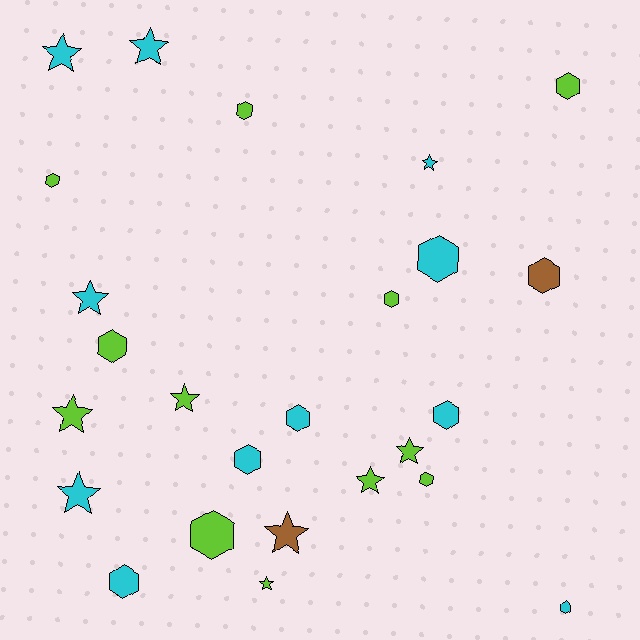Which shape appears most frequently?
Hexagon, with 14 objects.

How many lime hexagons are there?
There are 7 lime hexagons.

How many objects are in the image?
There are 25 objects.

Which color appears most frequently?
Lime, with 12 objects.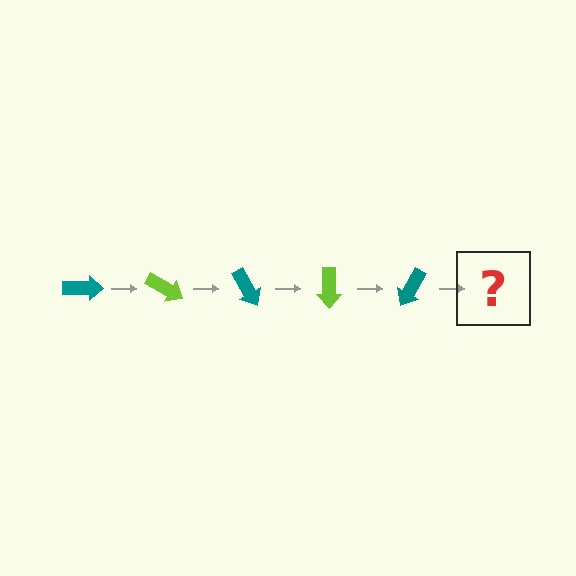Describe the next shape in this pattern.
It should be a lime arrow, rotated 150 degrees from the start.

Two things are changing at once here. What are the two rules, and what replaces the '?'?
The two rules are that it rotates 30 degrees each step and the color cycles through teal and lime. The '?' should be a lime arrow, rotated 150 degrees from the start.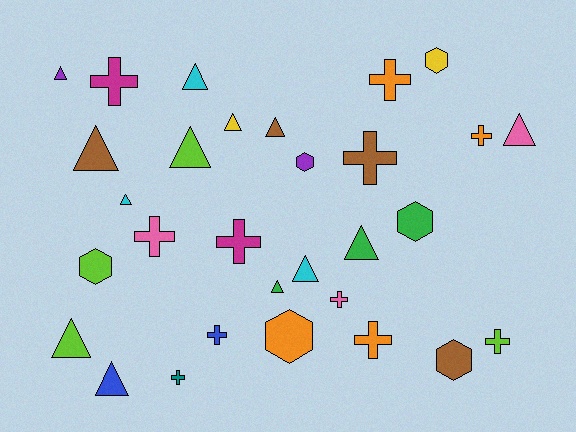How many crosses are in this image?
There are 11 crosses.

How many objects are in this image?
There are 30 objects.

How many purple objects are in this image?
There are 2 purple objects.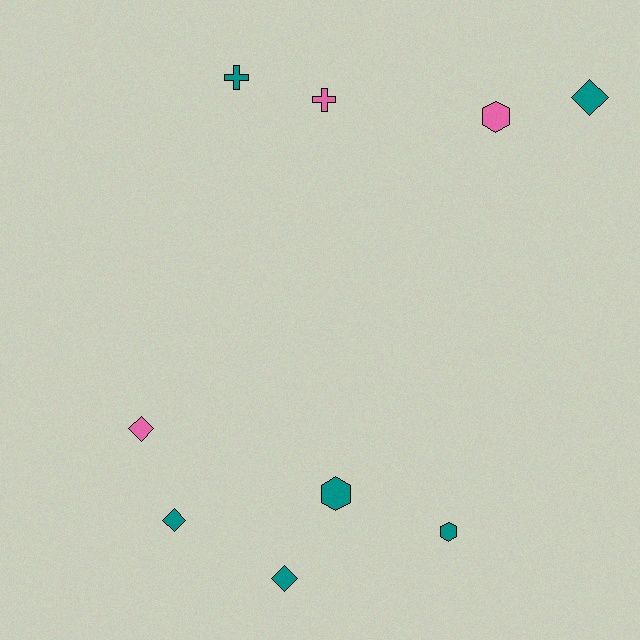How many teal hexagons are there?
There are 2 teal hexagons.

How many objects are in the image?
There are 9 objects.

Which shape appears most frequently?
Diamond, with 4 objects.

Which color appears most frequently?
Teal, with 6 objects.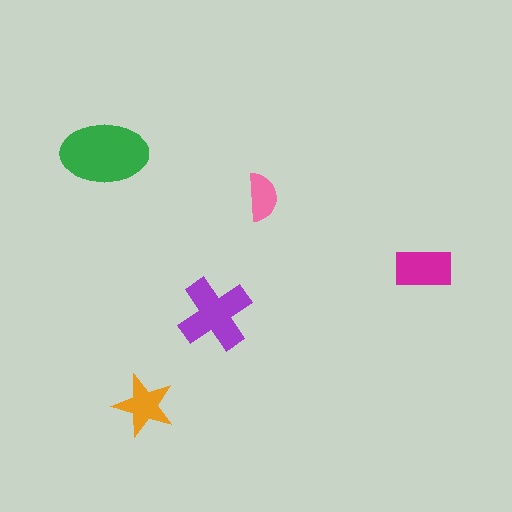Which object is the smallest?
The pink semicircle.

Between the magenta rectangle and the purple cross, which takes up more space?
The purple cross.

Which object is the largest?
The green ellipse.